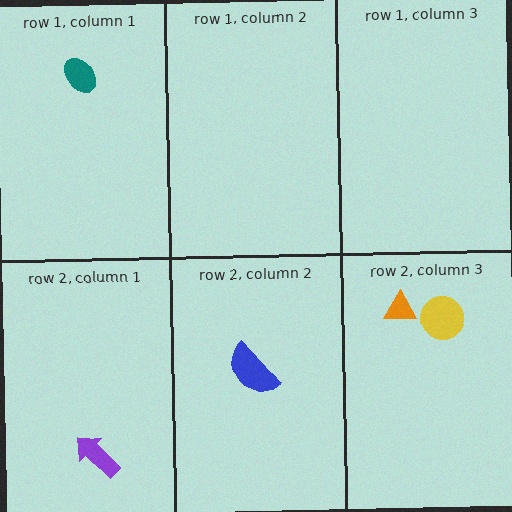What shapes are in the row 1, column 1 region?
The teal ellipse.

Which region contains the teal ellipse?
The row 1, column 1 region.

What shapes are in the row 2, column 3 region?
The yellow circle, the orange triangle.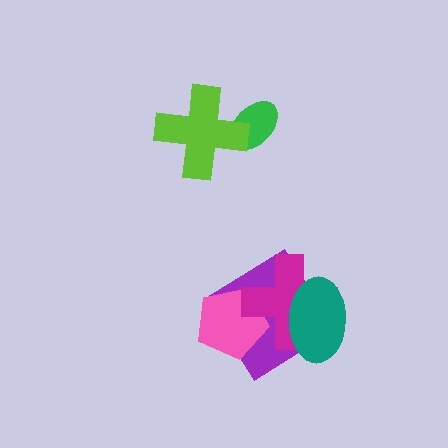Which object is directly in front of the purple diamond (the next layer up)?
The pink pentagon is directly in front of the purple diamond.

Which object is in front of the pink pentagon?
The magenta cross is in front of the pink pentagon.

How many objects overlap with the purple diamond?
3 objects overlap with the purple diamond.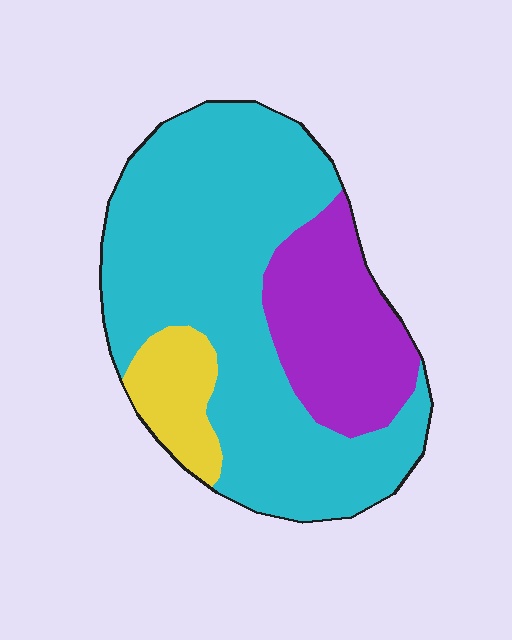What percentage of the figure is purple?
Purple covers 24% of the figure.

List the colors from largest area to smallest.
From largest to smallest: cyan, purple, yellow.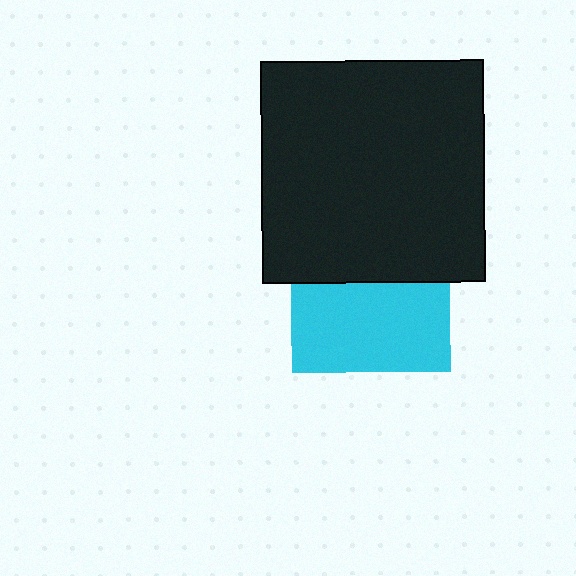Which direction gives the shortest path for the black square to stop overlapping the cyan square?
Moving up gives the shortest separation.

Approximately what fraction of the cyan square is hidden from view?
Roughly 44% of the cyan square is hidden behind the black square.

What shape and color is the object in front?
The object in front is a black square.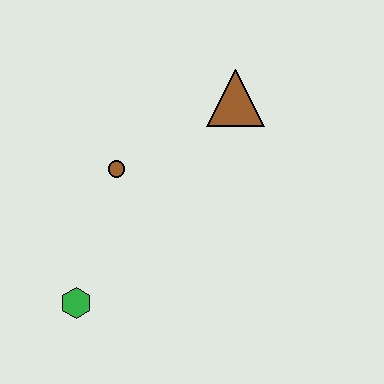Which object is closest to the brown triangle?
The brown circle is closest to the brown triangle.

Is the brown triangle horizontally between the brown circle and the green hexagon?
No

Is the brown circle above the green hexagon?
Yes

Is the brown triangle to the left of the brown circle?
No